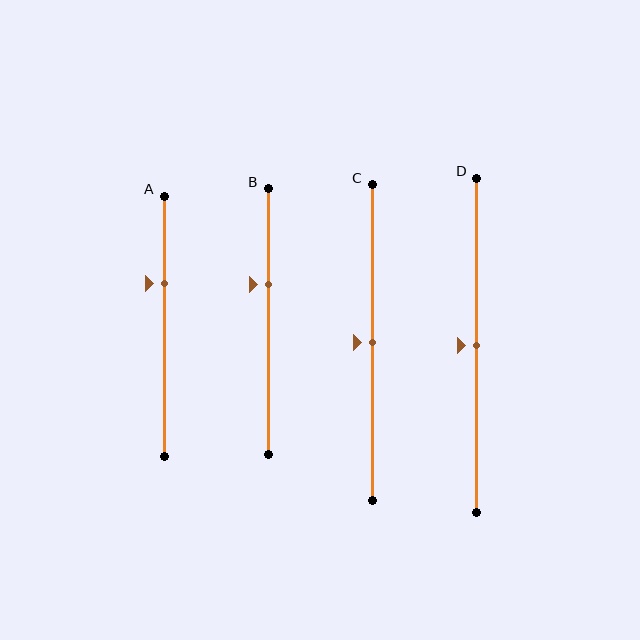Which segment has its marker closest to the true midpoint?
Segment C has its marker closest to the true midpoint.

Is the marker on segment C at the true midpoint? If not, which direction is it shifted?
Yes, the marker on segment C is at the true midpoint.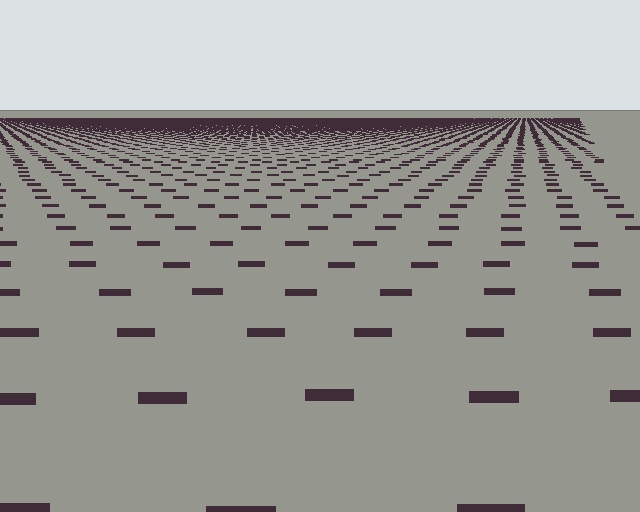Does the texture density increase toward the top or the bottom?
Density increases toward the top.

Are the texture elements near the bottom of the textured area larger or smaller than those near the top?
Larger. Near the bottom, elements are closer to the viewer and appear at a bigger on-screen size.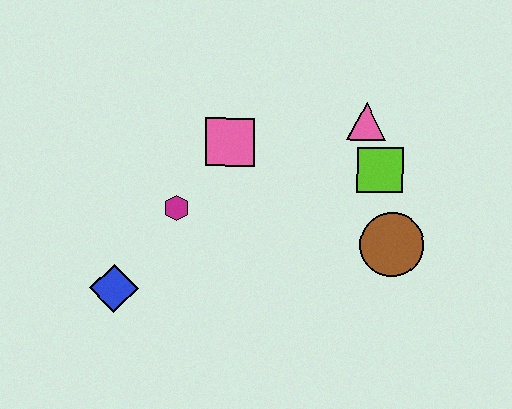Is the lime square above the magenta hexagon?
Yes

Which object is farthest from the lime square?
The blue diamond is farthest from the lime square.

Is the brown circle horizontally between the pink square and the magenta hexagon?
No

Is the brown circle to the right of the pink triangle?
Yes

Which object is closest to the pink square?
The magenta hexagon is closest to the pink square.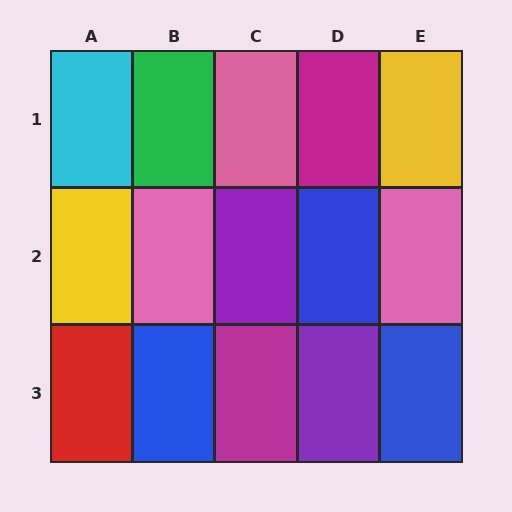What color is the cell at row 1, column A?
Cyan.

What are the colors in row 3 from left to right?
Red, blue, magenta, purple, blue.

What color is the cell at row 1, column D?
Magenta.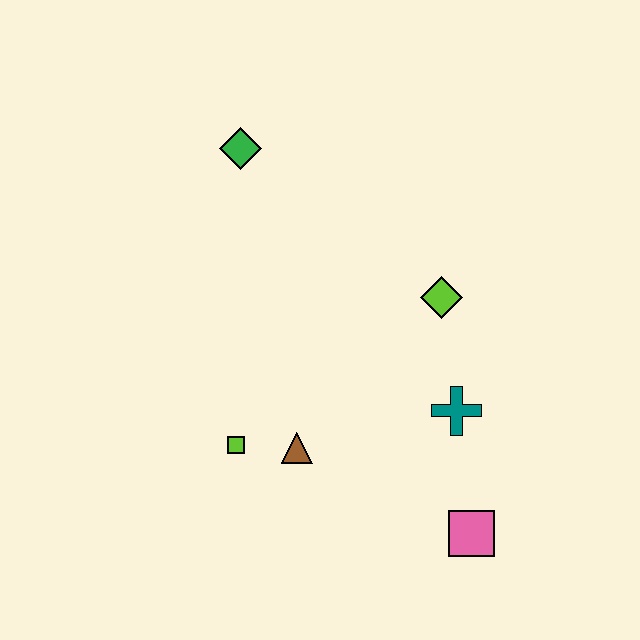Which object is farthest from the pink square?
The green diamond is farthest from the pink square.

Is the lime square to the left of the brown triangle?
Yes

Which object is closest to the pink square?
The teal cross is closest to the pink square.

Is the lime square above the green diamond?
No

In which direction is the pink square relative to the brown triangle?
The pink square is to the right of the brown triangle.